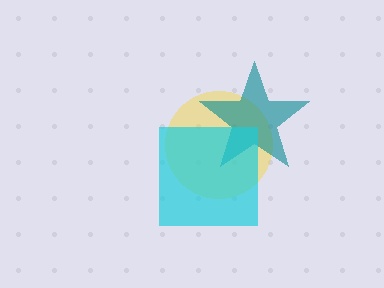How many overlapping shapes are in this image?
There are 3 overlapping shapes in the image.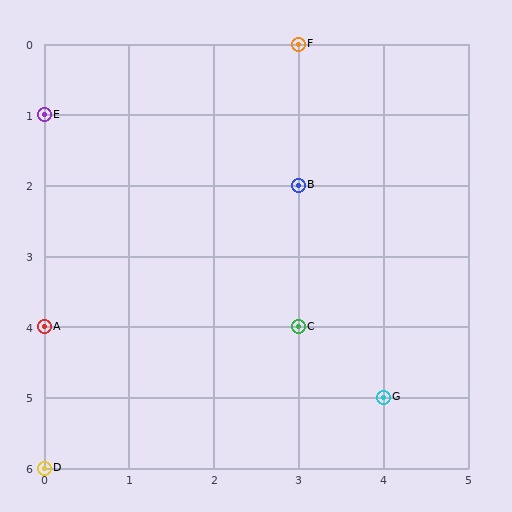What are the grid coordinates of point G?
Point G is at grid coordinates (4, 5).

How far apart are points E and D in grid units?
Points E and D are 5 rows apart.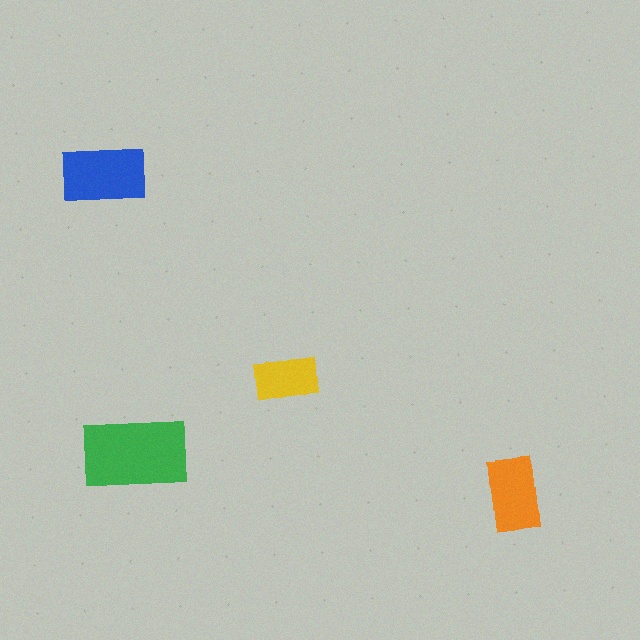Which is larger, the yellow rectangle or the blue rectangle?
The blue one.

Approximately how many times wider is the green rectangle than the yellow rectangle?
About 1.5 times wider.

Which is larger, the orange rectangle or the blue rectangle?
The blue one.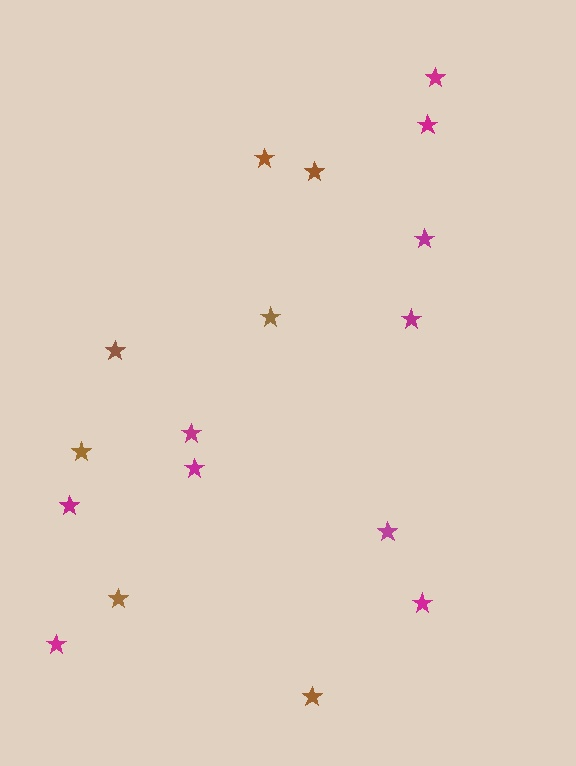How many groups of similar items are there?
There are 2 groups: one group of magenta stars (10) and one group of brown stars (7).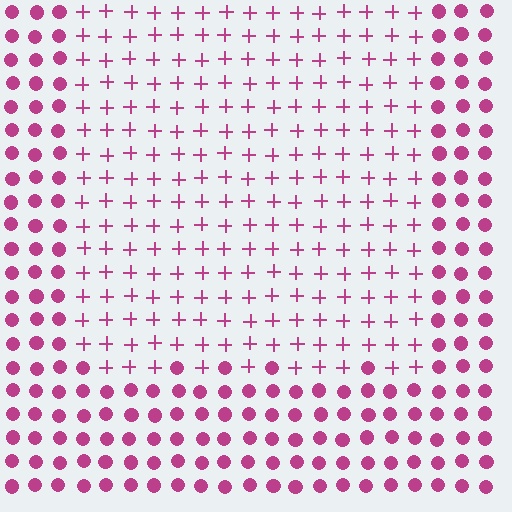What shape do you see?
I see a rectangle.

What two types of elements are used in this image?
The image uses plus signs inside the rectangle region and circles outside it.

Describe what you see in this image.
The image is filled with small magenta elements arranged in a uniform grid. A rectangle-shaped region contains plus signs, while the surrounding area contains circles. The boundary is defined purely by the change in element shape.